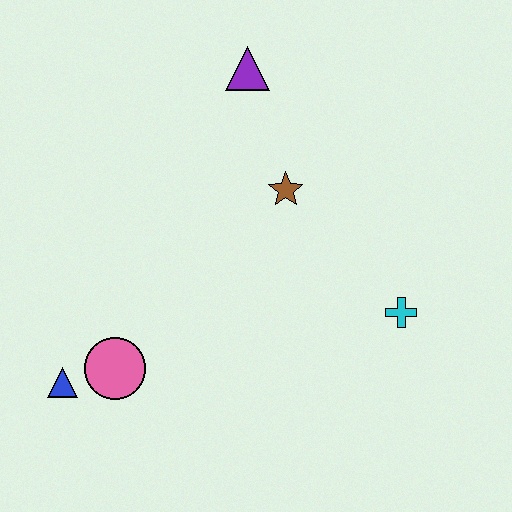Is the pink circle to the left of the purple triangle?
Yes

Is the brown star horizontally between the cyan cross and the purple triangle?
Yes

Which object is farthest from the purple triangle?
The blue triangle is farthest from the purple triangle.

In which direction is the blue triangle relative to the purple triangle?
The blue triangle is below the purple triangle.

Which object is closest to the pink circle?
The blue triangle is closest to the pink circle.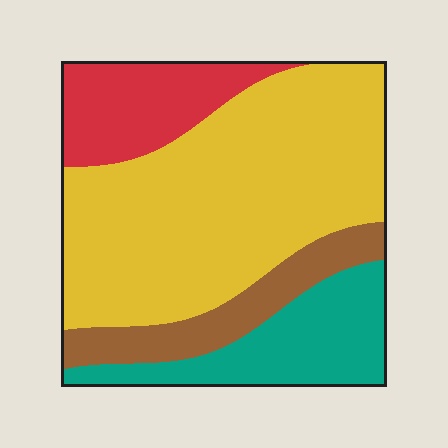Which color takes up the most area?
Yellow, at roughly 55%.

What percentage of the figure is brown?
Brown takes up about one eighth (1/8) of the figure.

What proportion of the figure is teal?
Teal takes up about one sixth (1/6) of the figure.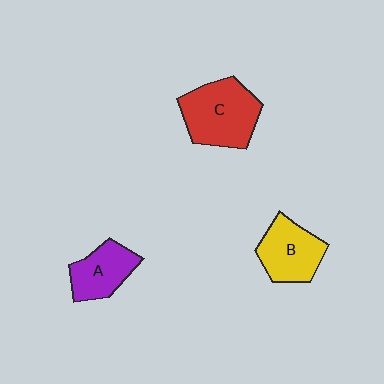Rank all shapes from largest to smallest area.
From largest to smallest: C (red), B (yellow), A (purple).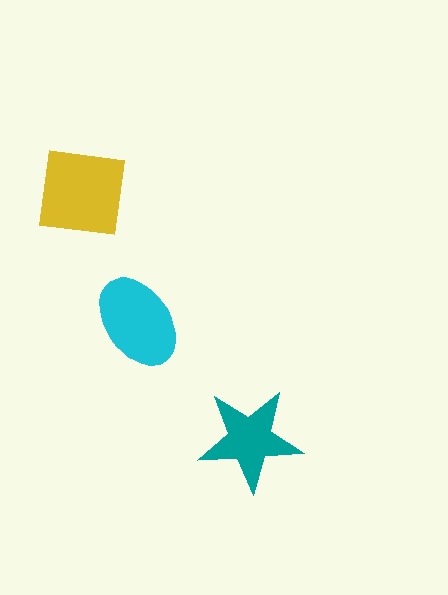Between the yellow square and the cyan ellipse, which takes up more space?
The yellow square.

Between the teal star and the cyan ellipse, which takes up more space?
The cyan ellipse.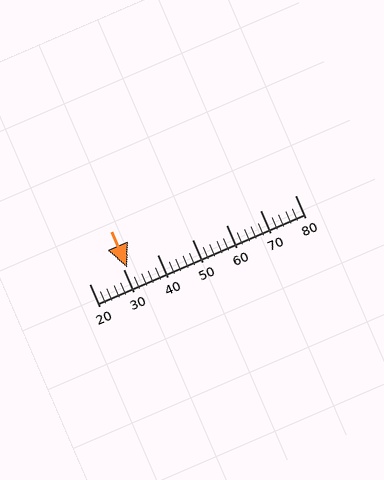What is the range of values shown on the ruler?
The ruler shows values from 20 to 80.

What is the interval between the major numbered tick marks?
The major tick marks are spaced 10 units apart.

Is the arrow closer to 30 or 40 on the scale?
The arrow is closer to 30.